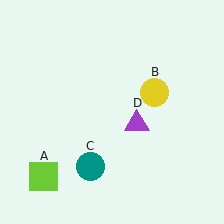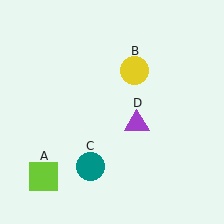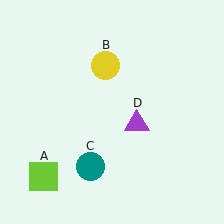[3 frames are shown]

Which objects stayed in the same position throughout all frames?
Lime square (object A) and teal circle (object C) and purple triangle (object D) remained stationary.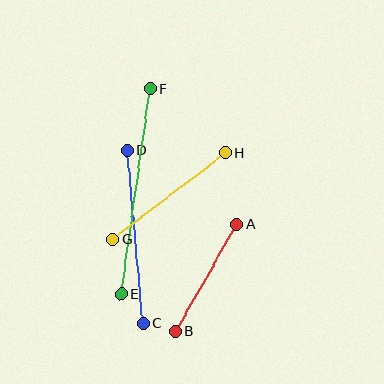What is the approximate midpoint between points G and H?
The midpoint is at approximately (169, 196) pixels.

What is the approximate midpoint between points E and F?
The midpoint is at approximately (136, 191) pixels.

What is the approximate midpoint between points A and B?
The midpoint is at approximately (206, 278) pixels.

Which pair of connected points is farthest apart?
Points E and F are farthest apart.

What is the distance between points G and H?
The distance is approximately 142 pixels.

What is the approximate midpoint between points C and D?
The midpoint is at approximately (135, 237) pixels.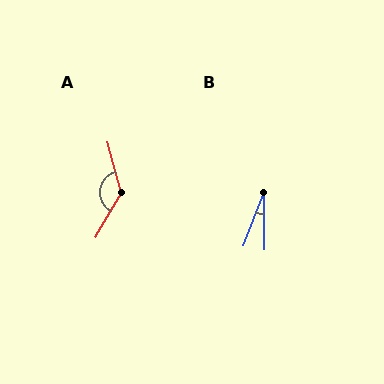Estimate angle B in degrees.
Approximately 21 degrees.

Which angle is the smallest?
B, at approximately 21 degrees.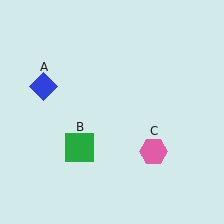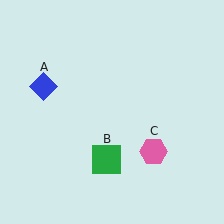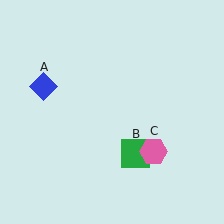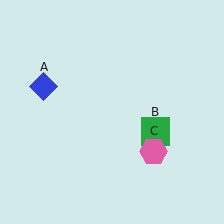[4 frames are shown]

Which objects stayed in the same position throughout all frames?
Blue diamond (object A) and pink hexagon (object C) remained stationary.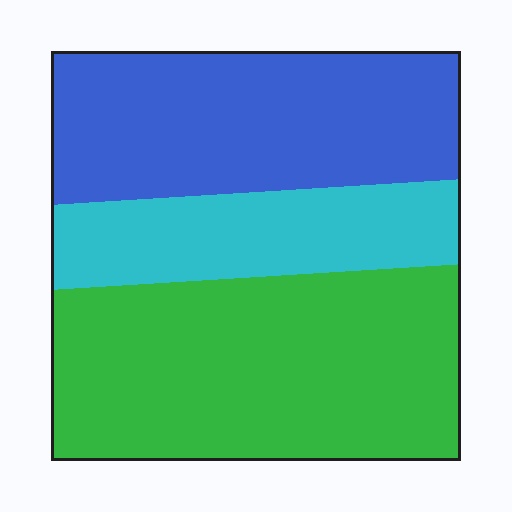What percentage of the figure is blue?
Blue covers roughly 35% of the figure.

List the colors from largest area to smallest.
From largest to smallest: green, blue, cyan.